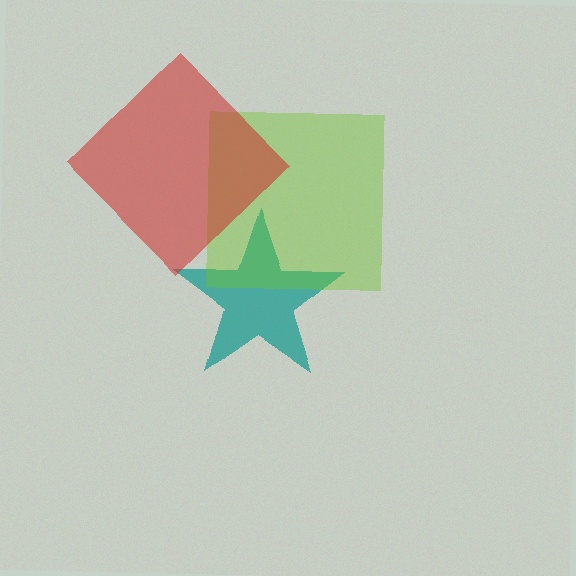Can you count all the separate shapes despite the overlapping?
Yes, there are 3 separate shapes.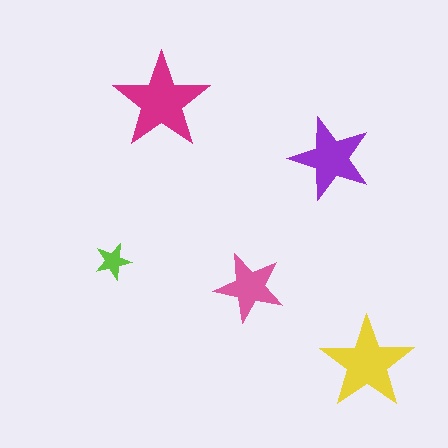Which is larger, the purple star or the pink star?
The purple one.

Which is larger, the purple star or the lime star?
The purple one.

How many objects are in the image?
There are 5 objects in the image.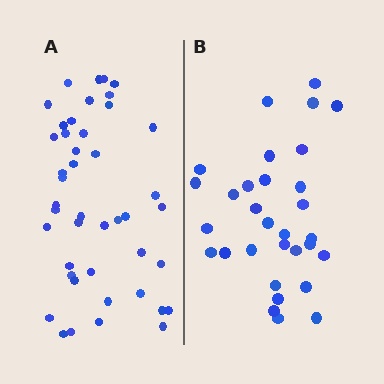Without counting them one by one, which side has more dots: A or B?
Region A (the left region) has more dots.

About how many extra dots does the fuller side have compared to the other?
Region A has approximately 15 more dots than region B.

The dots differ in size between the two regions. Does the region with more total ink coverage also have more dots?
No. Region B has more total ink coverage because its dots are larger, but region A actually contains more individual dots. Total area can be misleading — the number of items is what matters here.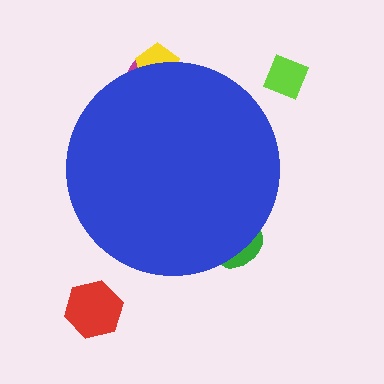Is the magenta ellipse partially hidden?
Yes, the magenta ellipse is partially hidden behind the blue circle.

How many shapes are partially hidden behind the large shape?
3 shapes are partially hidden.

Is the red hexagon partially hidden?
No, the red hexagon is fully visible.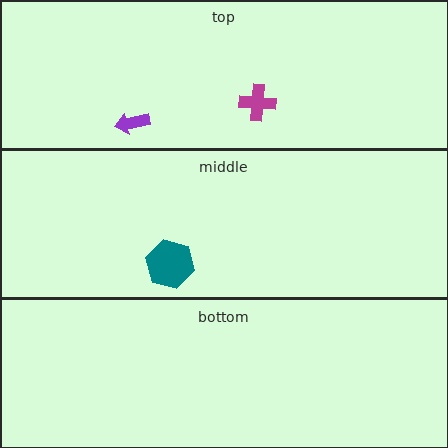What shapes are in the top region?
The purple arrow, the magenta cross.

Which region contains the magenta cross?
The top region.